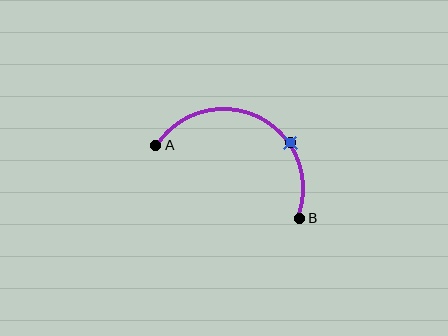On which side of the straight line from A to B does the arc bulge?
The arc bulges above the straight line connecting A and B.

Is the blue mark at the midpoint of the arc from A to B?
No. The blue mark lies on the arc but is closer to endpoint B. The arc midpoint would be at the point on the curve equidistant along the arc from both A and B.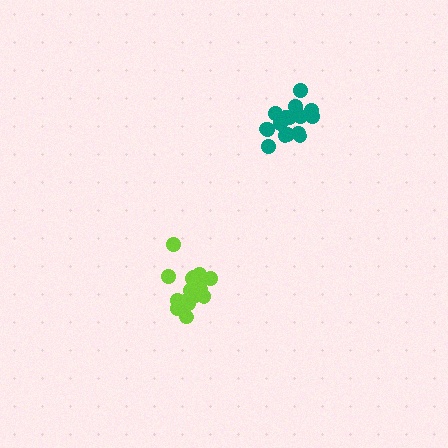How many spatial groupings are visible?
There are 2 spatial groupings.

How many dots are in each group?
Group 1: 16 dots, Group 2: 16 dots (32 total).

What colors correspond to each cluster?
The clusters are colored: lime, teal.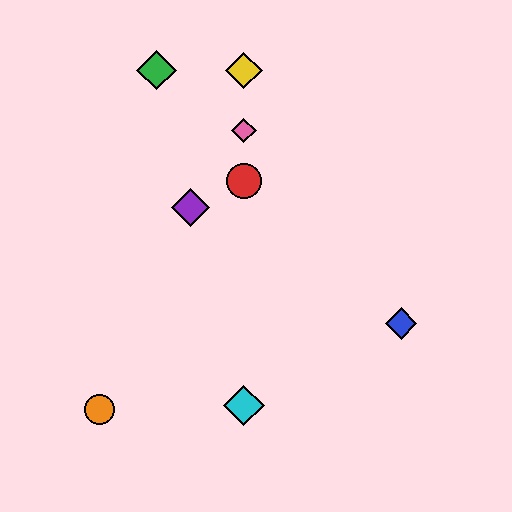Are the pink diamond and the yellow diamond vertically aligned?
Yes, both are at x≈244.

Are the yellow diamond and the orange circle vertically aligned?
No, the yellow diamond is at x≈244 and the orange circle is at x≈100.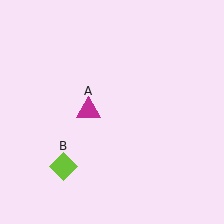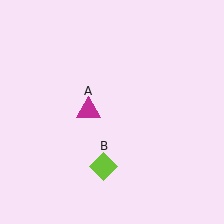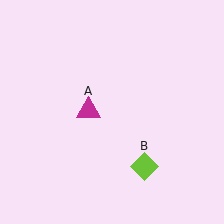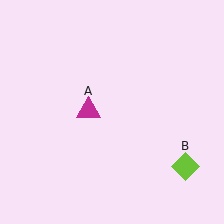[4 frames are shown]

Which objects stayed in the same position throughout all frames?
Magenta triangle (object A) remained stationary.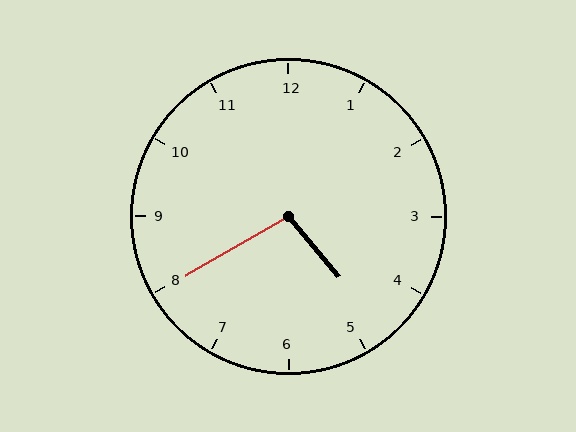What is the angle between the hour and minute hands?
Approximately 100 degrees.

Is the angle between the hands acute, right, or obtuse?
It is obtuse.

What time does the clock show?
4:40.